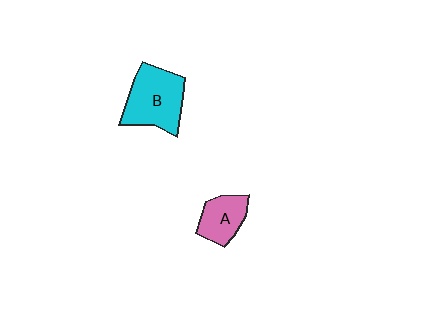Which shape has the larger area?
Shape B (cyan).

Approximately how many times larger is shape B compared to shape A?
Approximately 1.7 times.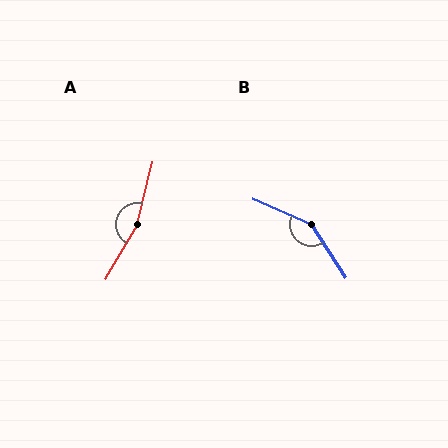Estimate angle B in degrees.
Approximately 147 degrees.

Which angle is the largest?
A, at approximately 164 degrees.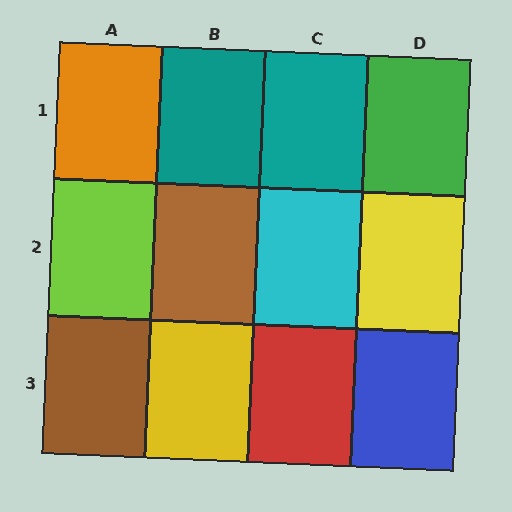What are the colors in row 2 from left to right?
Lime, brown, cyan, yellow.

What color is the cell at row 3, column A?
Brown.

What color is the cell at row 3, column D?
Blue.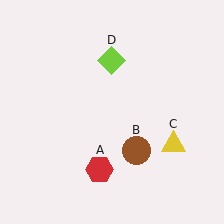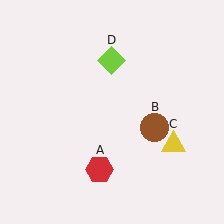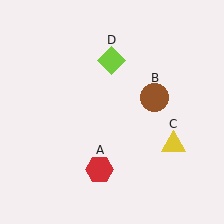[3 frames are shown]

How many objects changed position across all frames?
1 object changed position: brown circle (object B).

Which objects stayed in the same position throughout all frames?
Red hexagon (object A) and yellow triangle (object C) and lime diamond (object D) remained stationary.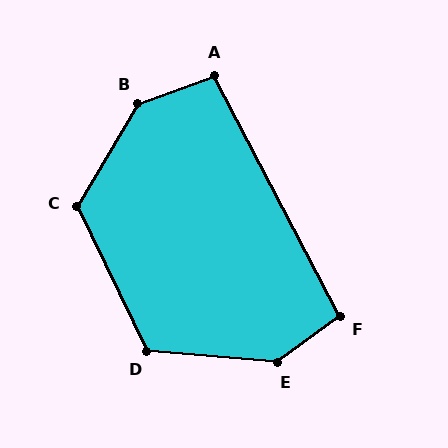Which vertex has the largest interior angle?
B, at approximately 140 degrees.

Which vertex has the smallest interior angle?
A, at approximately 98 degrees.